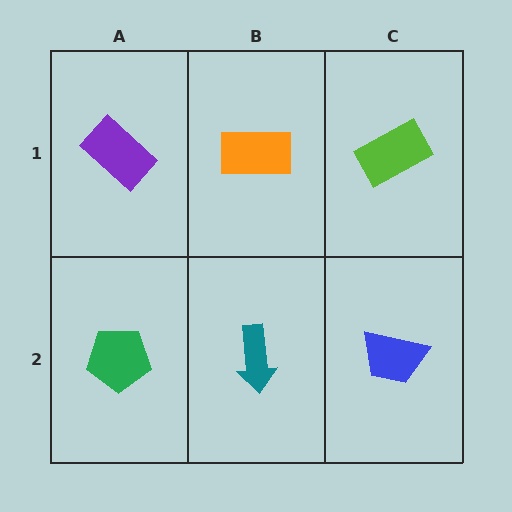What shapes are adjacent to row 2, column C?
A lime rectangle (row 1, column C), a teal arrow (row 2, column B).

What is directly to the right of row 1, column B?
A lime rectangle.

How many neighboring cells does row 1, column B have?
3.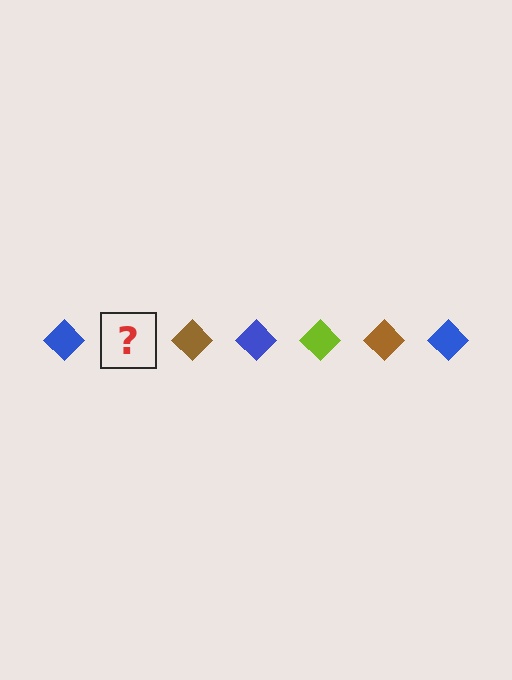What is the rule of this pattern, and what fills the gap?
The rule is that the pattern cycles through blue, lime, brown diamonds. The gap should be filled with a lime diamond.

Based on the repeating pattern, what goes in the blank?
The blank should be a lime diamond.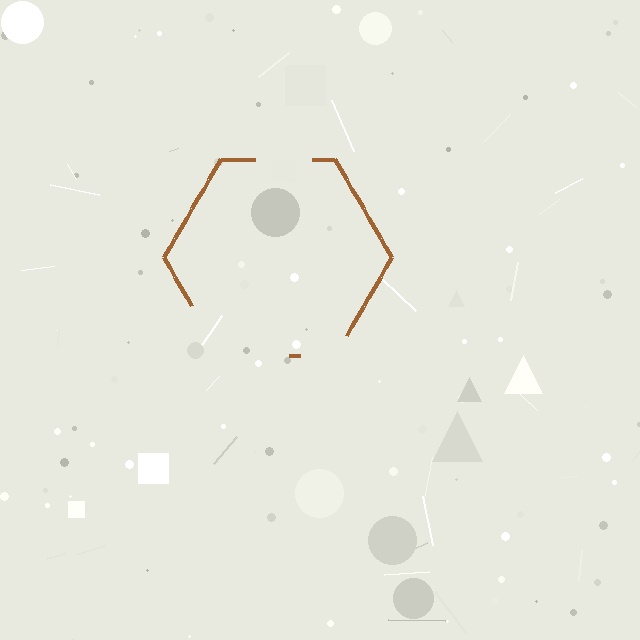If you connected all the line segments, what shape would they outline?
They would outline a hexagon.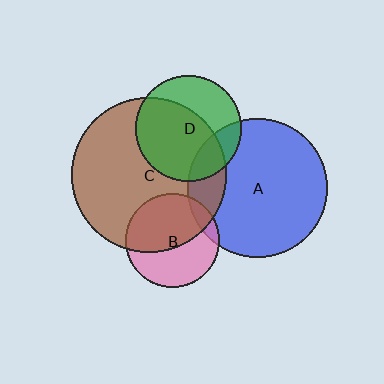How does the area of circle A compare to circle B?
Approximately 2.2 times.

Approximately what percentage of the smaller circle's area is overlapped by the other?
Approximately 20%.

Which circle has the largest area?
Circle C (brown).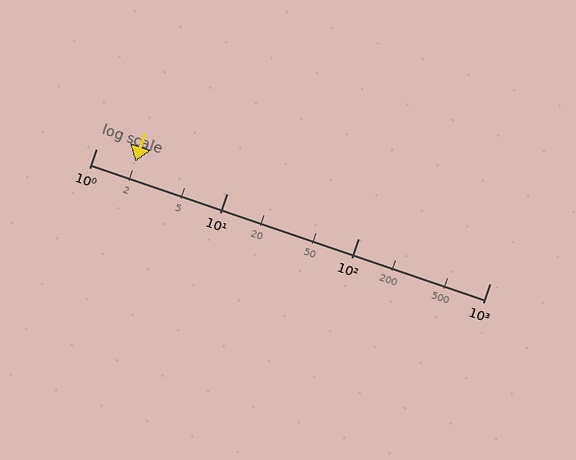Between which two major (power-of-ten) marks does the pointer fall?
The pointer is between 1 and 10.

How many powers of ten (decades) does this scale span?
The scale spans 3 decades, from 1 to 1000.